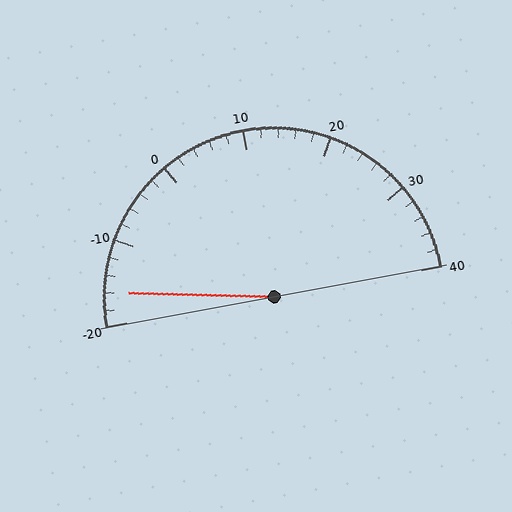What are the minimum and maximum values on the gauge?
The gauge ranges from -20 to 40.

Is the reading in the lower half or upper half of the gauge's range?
The reading is in the lower half of the range (-20 to 40).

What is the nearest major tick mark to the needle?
The nearest major tick mark is -20.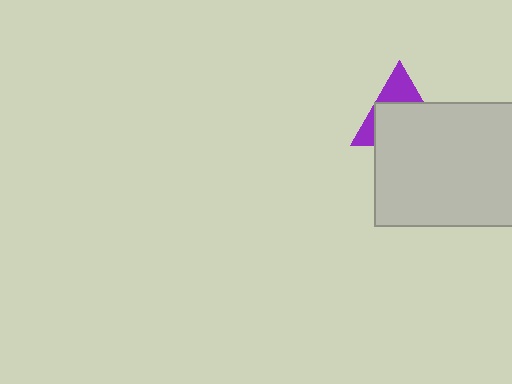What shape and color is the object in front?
The object in front is a light gray rectangle.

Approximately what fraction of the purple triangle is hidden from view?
Roughly 65% of the purple triangle is hidden behind the light gray rectangle.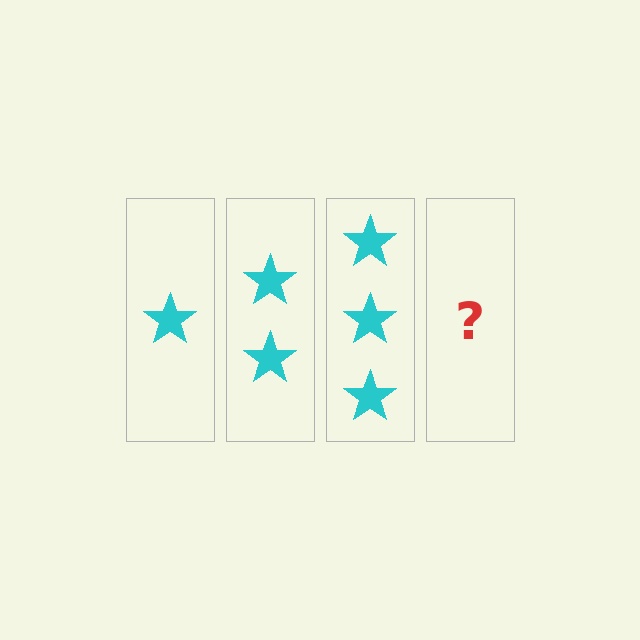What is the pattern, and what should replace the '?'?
The pattern is that each step adds one more star. The '?' should be 4 stars.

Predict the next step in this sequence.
The next step is 4 stars.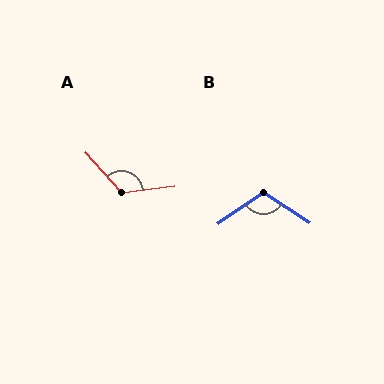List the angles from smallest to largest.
B (112°), A (125°).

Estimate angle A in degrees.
Approximately 125 degrees.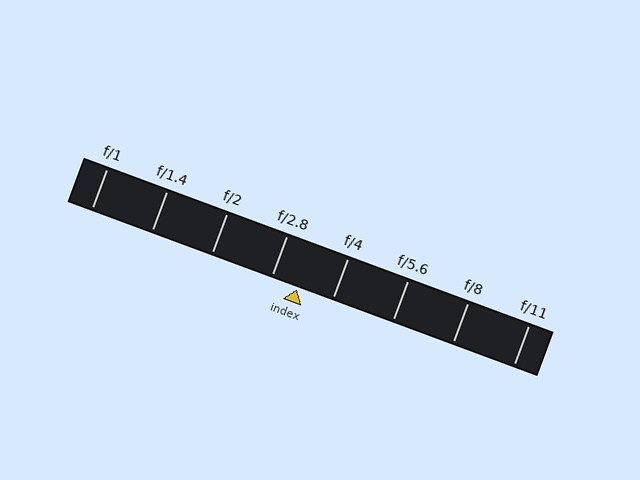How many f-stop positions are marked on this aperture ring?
There are 8 f-stop positions marked.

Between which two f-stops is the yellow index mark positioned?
The index mark is between f/2.8 and f/4.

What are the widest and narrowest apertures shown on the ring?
The widest aperture shown is f/1 and the narrowest is f/11.